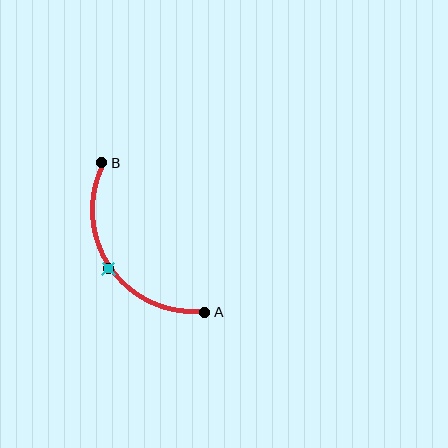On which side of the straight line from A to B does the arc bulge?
The arc bulges below and to the left of the straight line connecting A and B.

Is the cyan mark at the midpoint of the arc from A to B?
Yes. The cyan mark lies on the arc at equal arc-length from both A and B — it is the arc midpoint.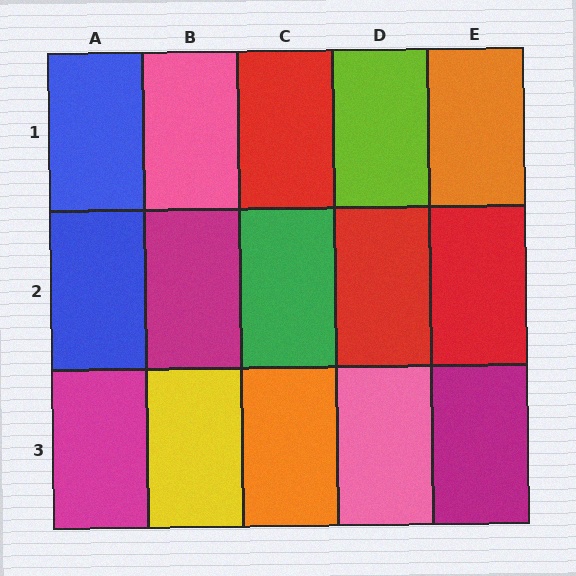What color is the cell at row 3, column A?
Magenta.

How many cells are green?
1 cell is green.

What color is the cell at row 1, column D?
Lime.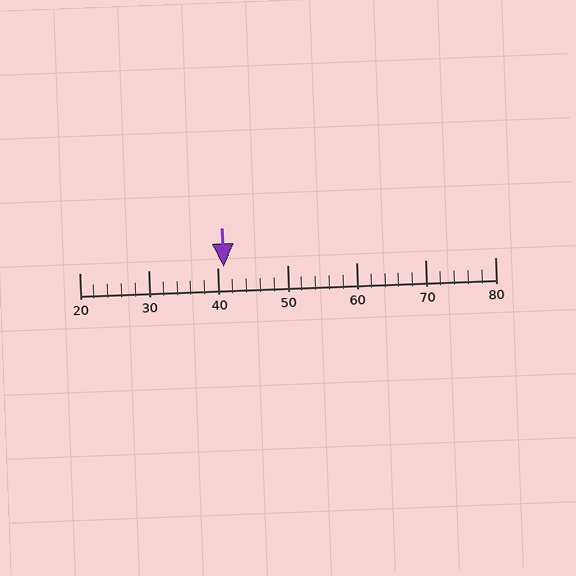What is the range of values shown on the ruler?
The ruler shows values from 20 to 80.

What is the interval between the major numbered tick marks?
The major tick marks are spaced 10 units apart.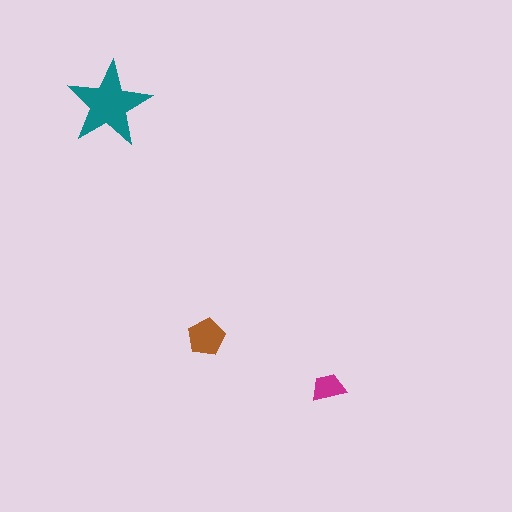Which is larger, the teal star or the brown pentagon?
The teal star.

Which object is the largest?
The teal star.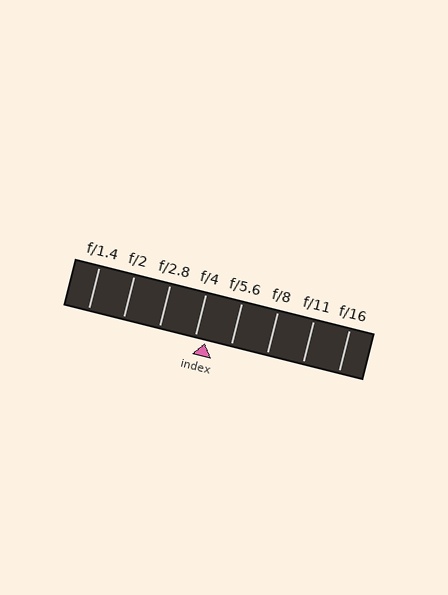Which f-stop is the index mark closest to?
The index mark is closest to f/4.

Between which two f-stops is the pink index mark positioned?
The index mark is between f/4 and f/5.6.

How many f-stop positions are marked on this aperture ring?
There are 8 f-stop positions marked.